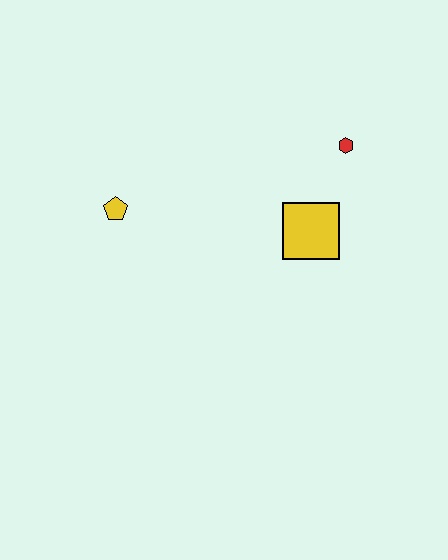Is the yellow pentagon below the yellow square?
No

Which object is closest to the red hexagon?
The yellow square is closest to the red hexagon.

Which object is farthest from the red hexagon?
The yellow pentagon is farthest from the red hexagon.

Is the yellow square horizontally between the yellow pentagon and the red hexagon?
Yes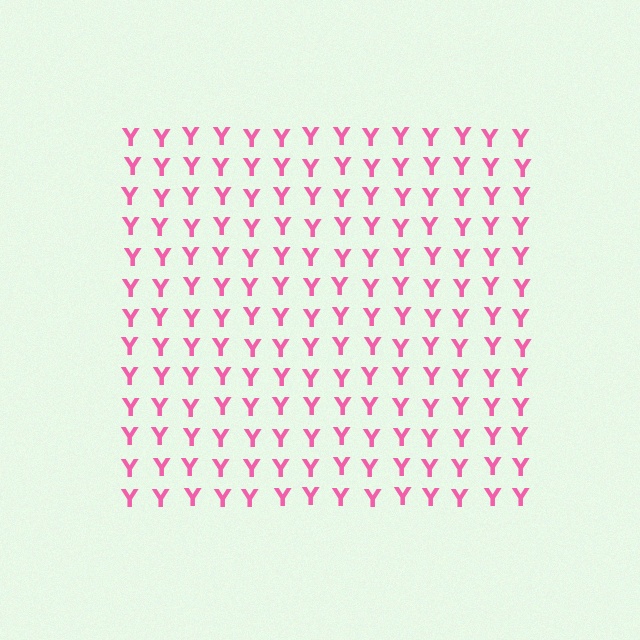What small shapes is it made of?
It is made of small letter Y's.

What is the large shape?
The large shape is a square.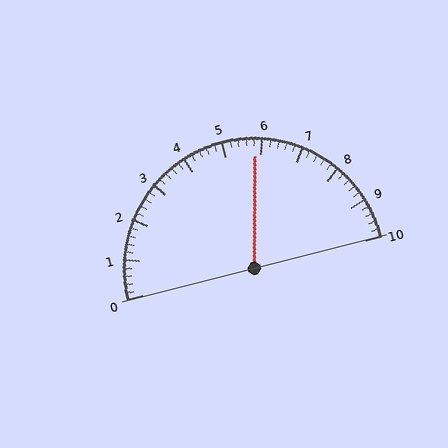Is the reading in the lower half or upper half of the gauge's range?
The reading is in the upper half of the range (0 to 10).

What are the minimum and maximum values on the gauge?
The gauge ranges from 0 to 10.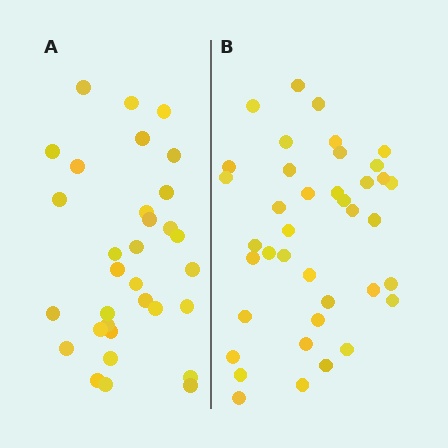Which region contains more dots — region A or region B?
Region B (the right region) has more dots.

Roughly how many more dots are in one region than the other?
Region B has roughly 8 or so more dots than region A.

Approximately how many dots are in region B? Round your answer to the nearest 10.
About 40 dots. (The exact count is 39, which rounds to 40.)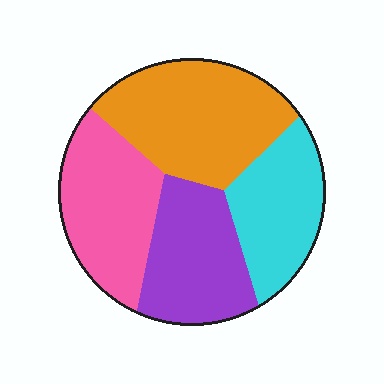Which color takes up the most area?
Orange, at roughly 30%.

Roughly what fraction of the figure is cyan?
Cyan covers 21% of the figure.